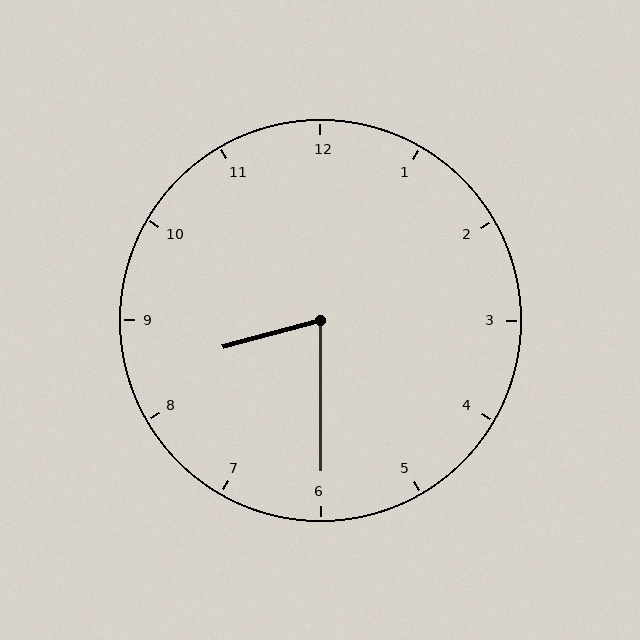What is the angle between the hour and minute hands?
Approximately 75 degrees.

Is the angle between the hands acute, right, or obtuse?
It is acute.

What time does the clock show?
8:30.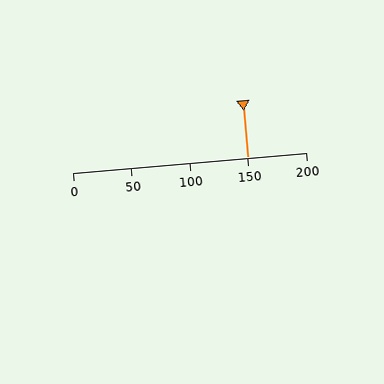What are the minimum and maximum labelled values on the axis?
The axis runs from 0 to 200.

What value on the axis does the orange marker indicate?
The marker indicates approximately 150.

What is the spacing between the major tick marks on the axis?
The major ticks are spaced 50 apart.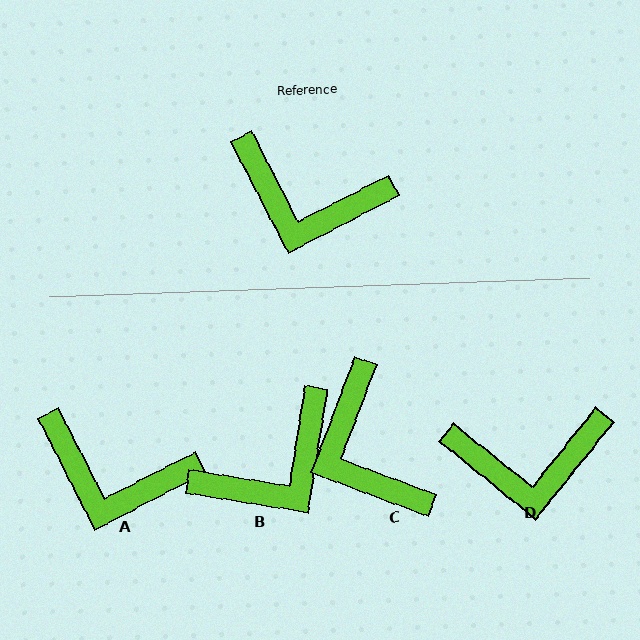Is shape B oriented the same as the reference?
No, it is off by about 54 degrees.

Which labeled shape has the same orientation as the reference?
A.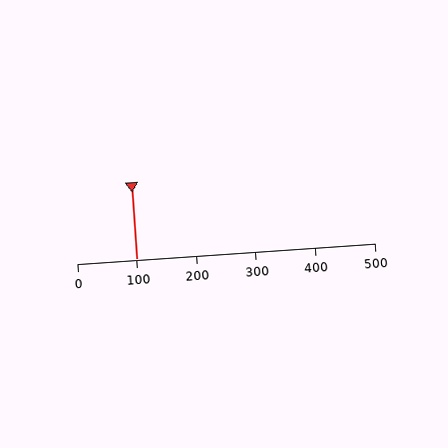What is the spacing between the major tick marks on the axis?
The major ticks are spaced 100 apart.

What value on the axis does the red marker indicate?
The marker indicates approximately 100.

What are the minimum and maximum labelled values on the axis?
The axis runs from 0 to 500.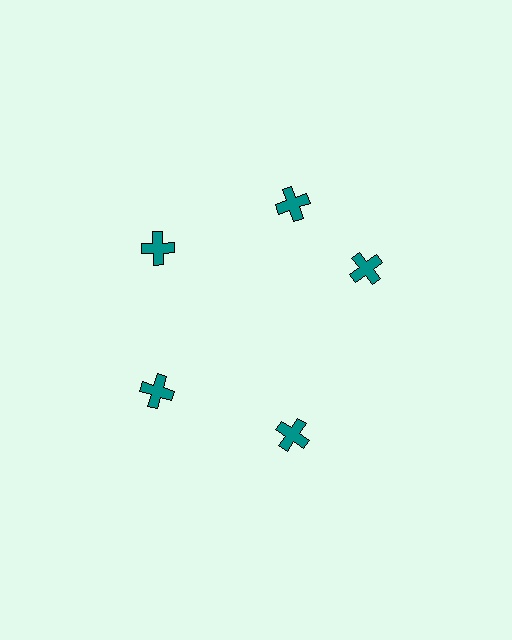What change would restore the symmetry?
The symmetry would be restored by rotating it back into even spacing with its neighbors so that all 5 crosses sit at equal angles and equal distance from the center.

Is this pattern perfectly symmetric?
No. The 5 teal crosses are arranged in a ring, but one element near the 3 o'clock position is rotated out of alignment along the ring, breaking the 5-fold rotational symmetry.